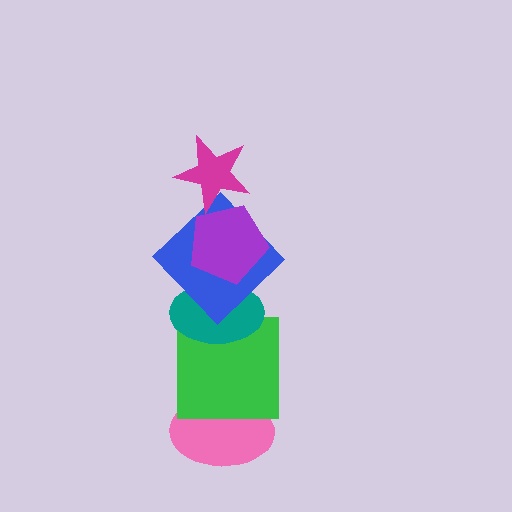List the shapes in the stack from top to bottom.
From top to bottom: the magenta star, the purple pentagon, the blue diamond, the teal ellipse, the green square, the pink ellipse.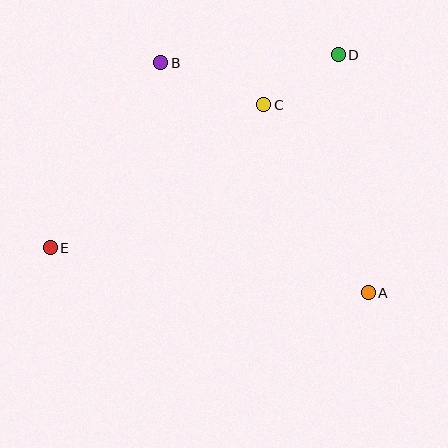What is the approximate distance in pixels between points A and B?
The distance between A and B is approximately 310 pixels.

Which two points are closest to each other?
Points C and D are closest to each other.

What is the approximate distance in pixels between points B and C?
The distance between B and C is approximately 111 pixels.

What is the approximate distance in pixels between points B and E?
The distance between B and E is approximately 215 pixels.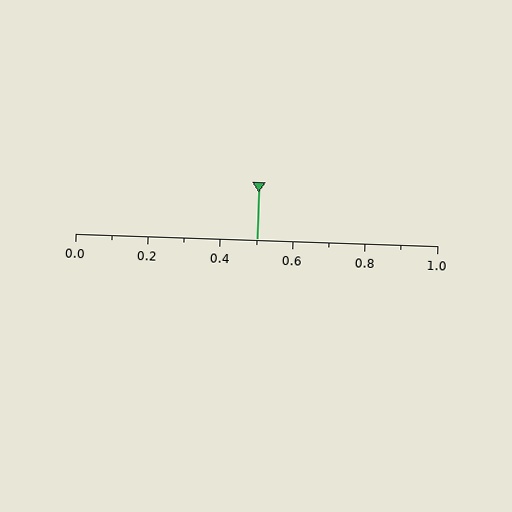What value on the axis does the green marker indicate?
The marker indicates approximately 0.5.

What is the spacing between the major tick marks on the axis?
The major ticks are spaced 0.2 apart.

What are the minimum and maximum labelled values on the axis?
The axis runs from 0.0 to 1.0.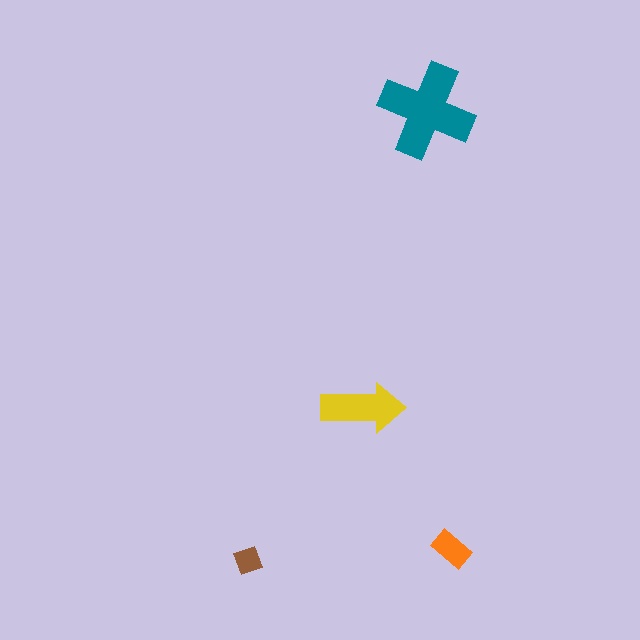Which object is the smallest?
The brown diamond.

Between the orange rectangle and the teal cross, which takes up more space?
The teal cross.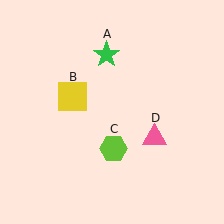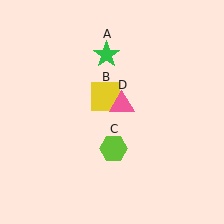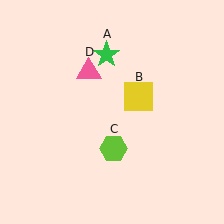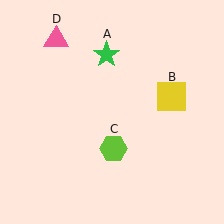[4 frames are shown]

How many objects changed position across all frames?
2 objects changed position: yellow square (object B), pink triangle (object D).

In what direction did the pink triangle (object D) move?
The pink triangle (object D) moved up and to the left.